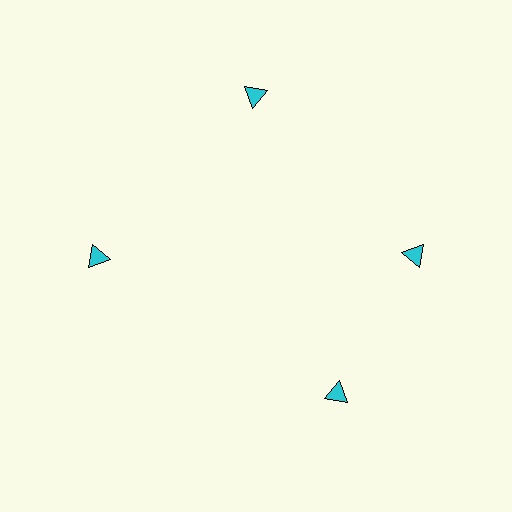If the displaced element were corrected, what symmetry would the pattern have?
It would have 4-fold rotational symmetry — the pattern would map onto itself every 90 degrees.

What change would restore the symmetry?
The symmetry would be restored by rotating it back into even spacing with its neighbors so that all 4 triangles sit at equal angles and equal distance from the center.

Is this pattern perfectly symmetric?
No. The 4 cyan triangles are arranged in a ring, but one element near the 6 o'clock position is rotated out of alignment along the ring, breaking the 4-fold rotational symmetry.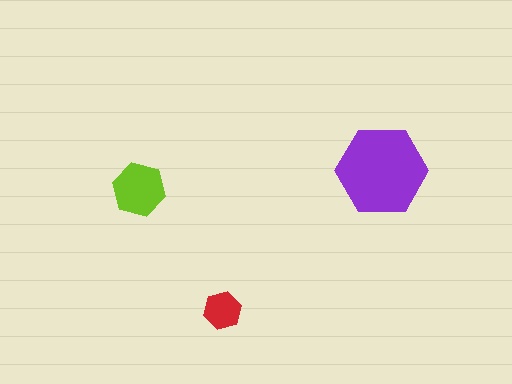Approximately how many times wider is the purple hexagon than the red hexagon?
About 2.5 times wider.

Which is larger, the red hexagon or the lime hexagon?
The lime one.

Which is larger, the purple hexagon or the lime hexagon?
The purple one.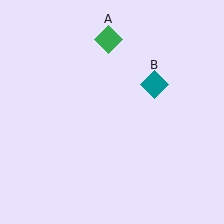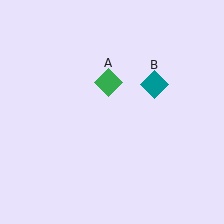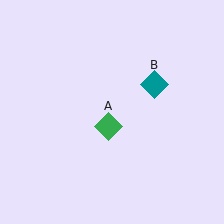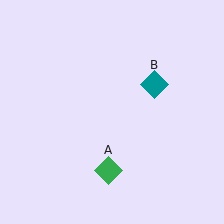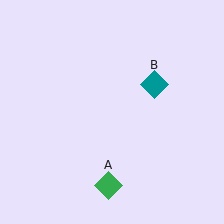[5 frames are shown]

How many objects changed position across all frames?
1 object changed position: green diamond (object A).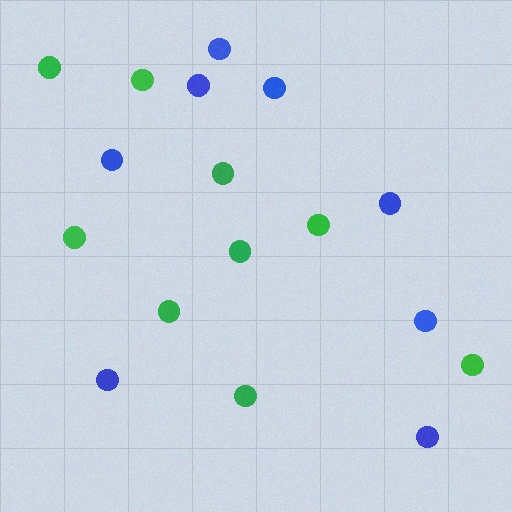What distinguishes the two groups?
There are 2 groups: one group of green circles (9) and one group of blue circles (8).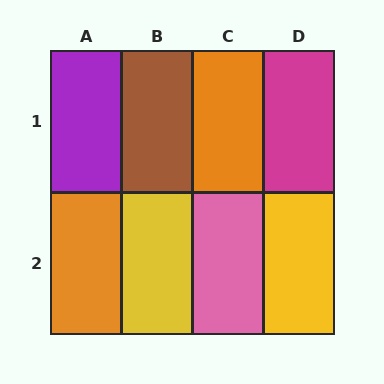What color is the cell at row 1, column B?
Brown.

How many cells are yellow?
2 cells are yellow.